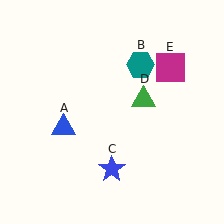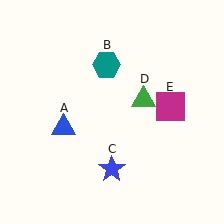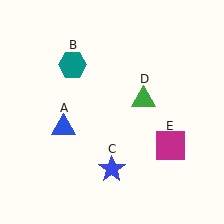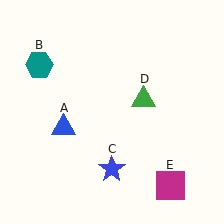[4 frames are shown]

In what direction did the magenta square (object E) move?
The magenta square (object E) moved down.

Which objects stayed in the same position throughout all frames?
Blue triangle (object A) and blue star (object C) and green triangle (object D) remained stationary.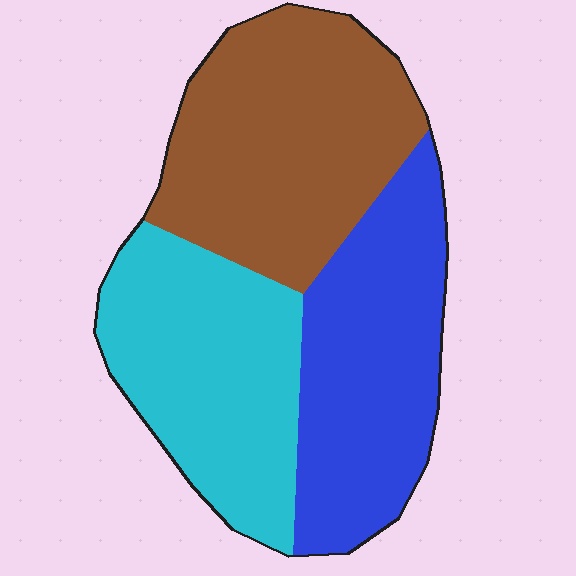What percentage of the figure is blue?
Blue covers about 30% of the figure.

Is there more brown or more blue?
Brown.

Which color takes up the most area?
Brown, at roughly 35%.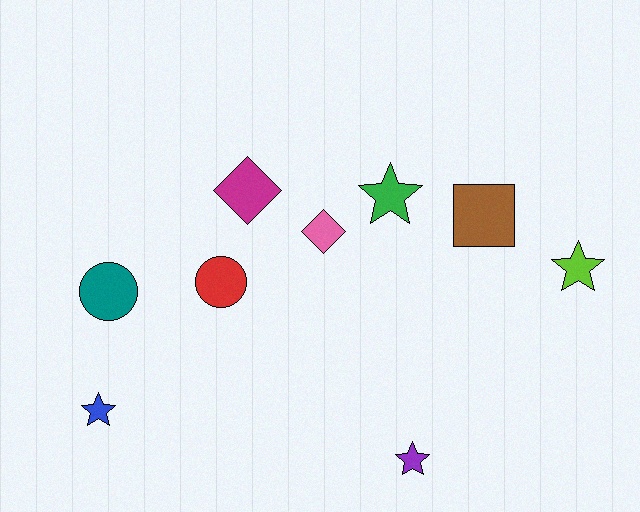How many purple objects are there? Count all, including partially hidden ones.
There is 1 purple object.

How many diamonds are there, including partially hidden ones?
There are 2 diamonds.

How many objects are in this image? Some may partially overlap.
There are 9 objects.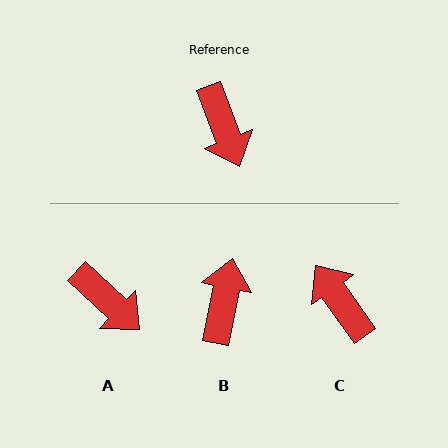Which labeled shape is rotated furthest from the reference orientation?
C, about 166 degrees away.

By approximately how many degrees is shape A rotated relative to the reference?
Approximately 26 degrees counter-clockwise.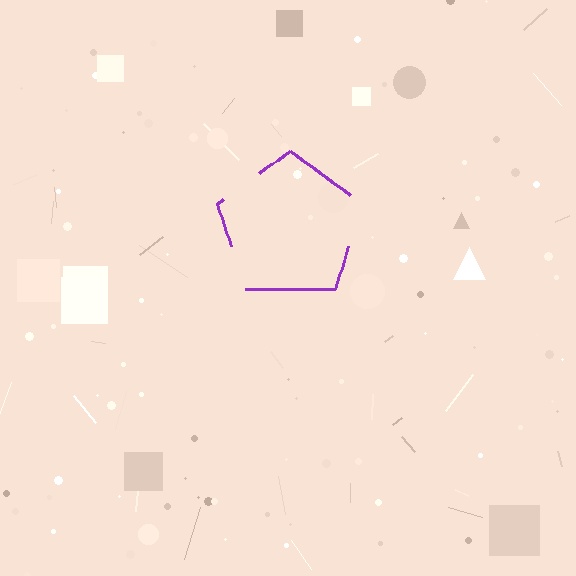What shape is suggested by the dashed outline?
The dashed outline suggests a pentagon.